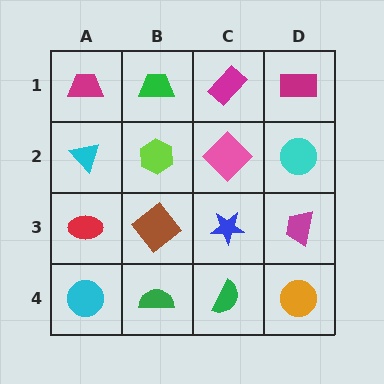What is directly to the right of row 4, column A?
A green semicircle.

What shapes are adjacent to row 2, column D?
A magenta rectangle (row 1, column D), a magenta trapezoid (row 3, column D), a pink diamond (row 2, column C).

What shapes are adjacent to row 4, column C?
A blue star (row 3, column C), a green semicircle (row 4, column B), an orange circle (row 4, column D).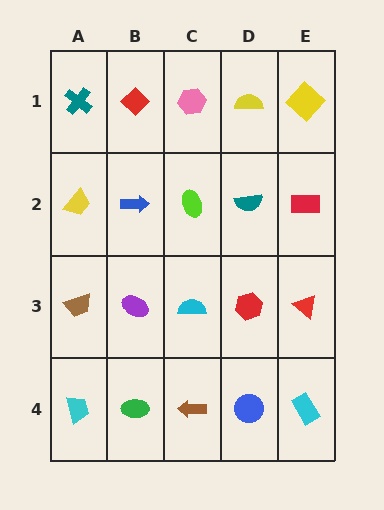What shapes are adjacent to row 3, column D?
A teal semicircle (row 2, column D), a blue circle (row 4, column D), a cyan semicircle (row 3, column C), a red triangle (row 3, column E).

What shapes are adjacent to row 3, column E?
A red rectangle (row 2, column E), a cyan rectangle (row 4, column E), a red hexagon (row 3, column D).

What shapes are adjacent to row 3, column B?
A blue arrow (row 2, column B), a green ellipse (row 4, column B), a brown trapezoid (row 3, column A), a cyan semicircle (row 3, column C).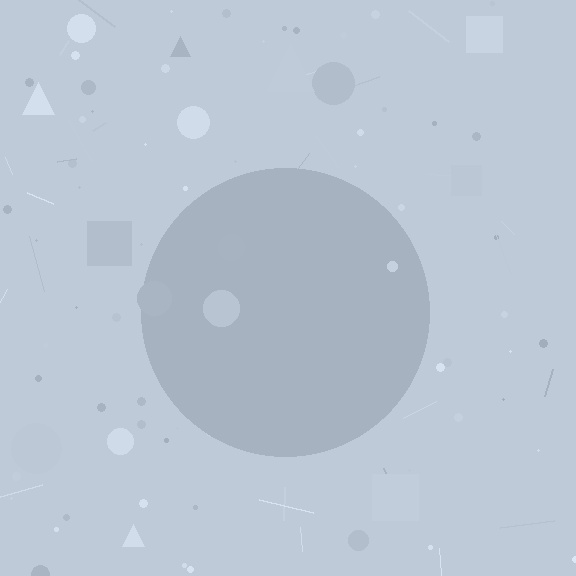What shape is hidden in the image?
A circle is hidden in the image.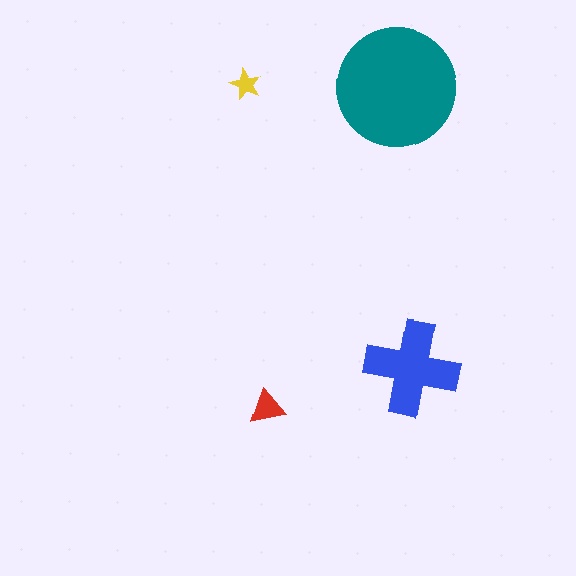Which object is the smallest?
The yellow star.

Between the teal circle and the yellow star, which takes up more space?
The teal circle.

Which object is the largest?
The teal circle.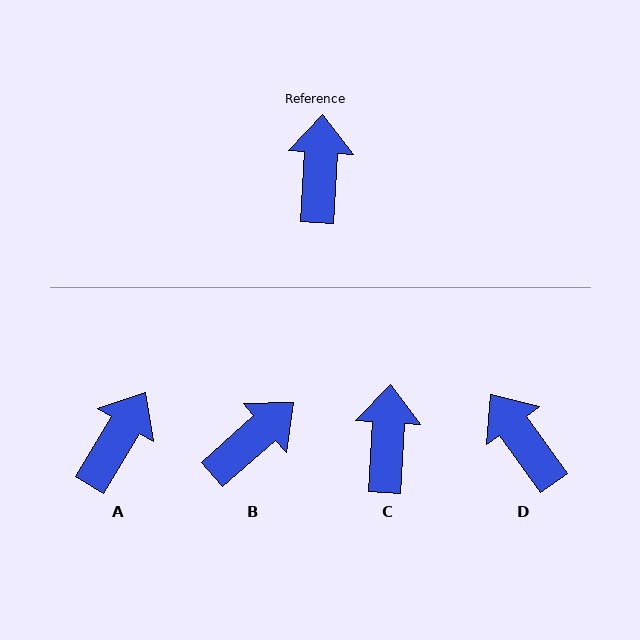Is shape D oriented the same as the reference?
No, it is off by about 39 degrees.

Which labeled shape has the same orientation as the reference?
C.